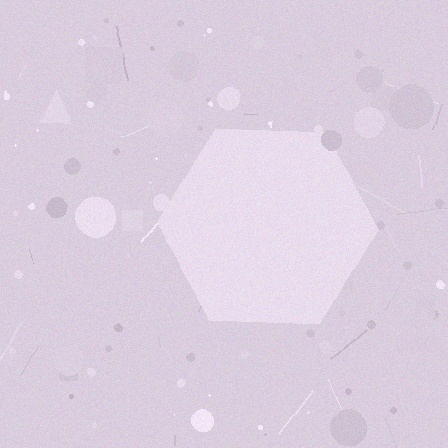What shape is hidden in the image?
A hexagon is hidden in the image.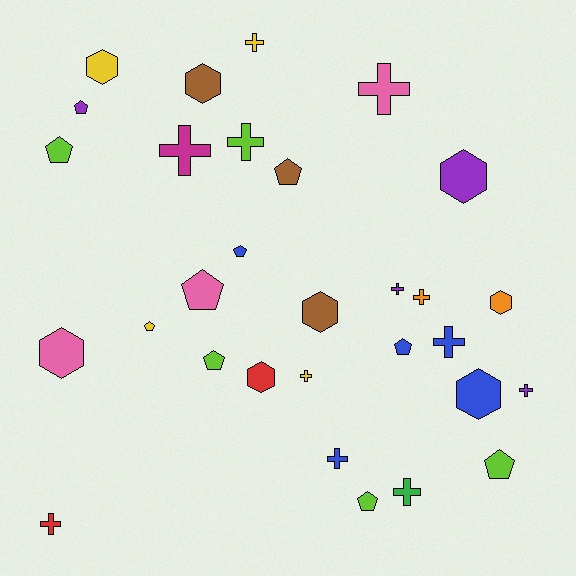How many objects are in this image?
There are 30 objects.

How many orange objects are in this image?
There are 2 orange objects.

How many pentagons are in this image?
There are 10 pentagons.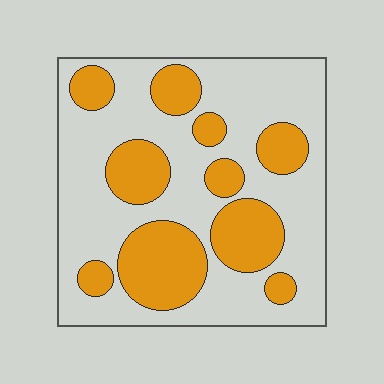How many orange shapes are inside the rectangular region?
10.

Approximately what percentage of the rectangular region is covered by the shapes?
Approximately 35%.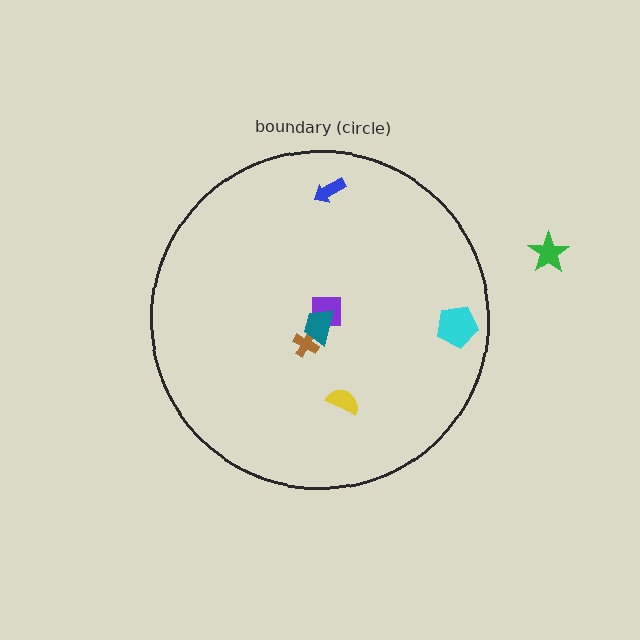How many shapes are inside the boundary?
6 inside, 1 outside.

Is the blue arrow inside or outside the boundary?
Inside.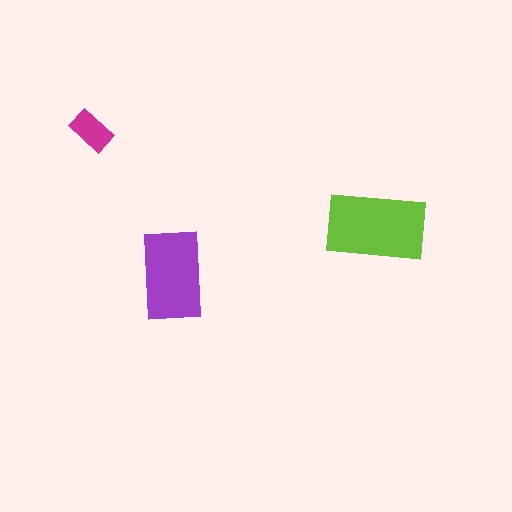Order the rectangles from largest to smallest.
the lime one, the purple one, the magenta one.